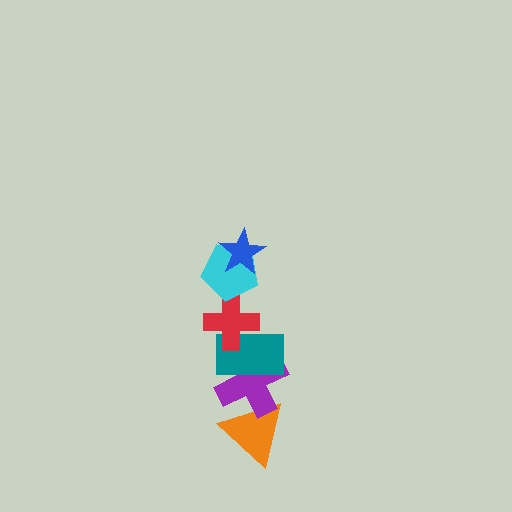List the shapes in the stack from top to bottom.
From top to bottom: the blue star, the cyan pentagon, the red cross, the teal rectangle, the purple cross, the orange triangle.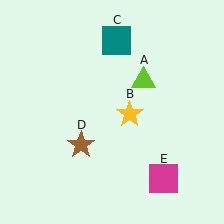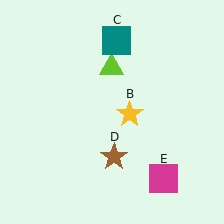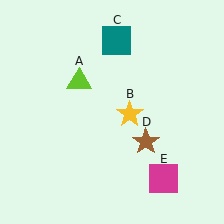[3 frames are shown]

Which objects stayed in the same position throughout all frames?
Yellow star (object B) and teal square (object C) and magenta square (object E) remained stationary.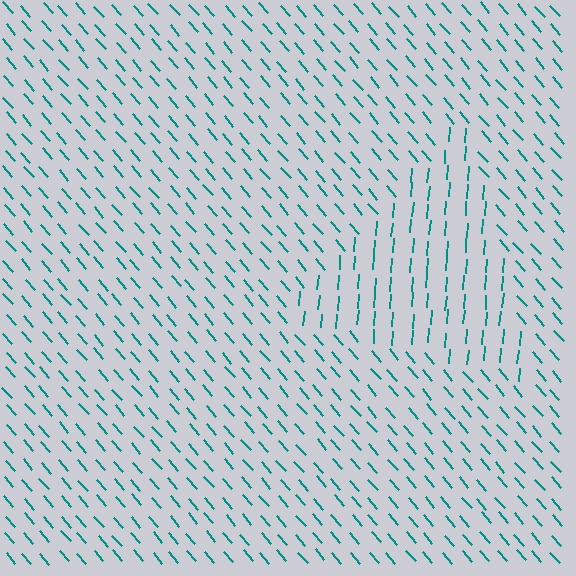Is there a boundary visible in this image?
Yes, there is a texture boundary formed by a change in line orientation.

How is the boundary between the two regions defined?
The boundary is defined purely by a change in line orientation (approximately 45 degrees difference). All lines are the same color and thickness.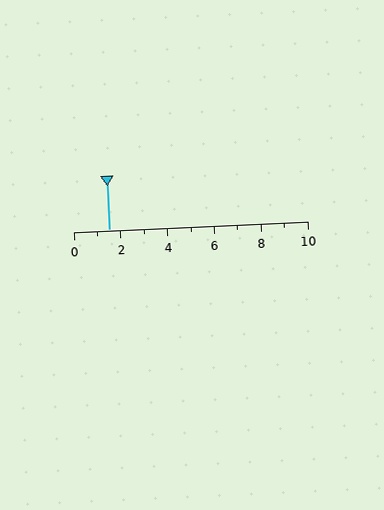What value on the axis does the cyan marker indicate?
The marker indicates approximately 1.5.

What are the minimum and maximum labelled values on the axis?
The axis runs from 0 to 10.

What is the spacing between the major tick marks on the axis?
The major ticks are spaced 2 apart.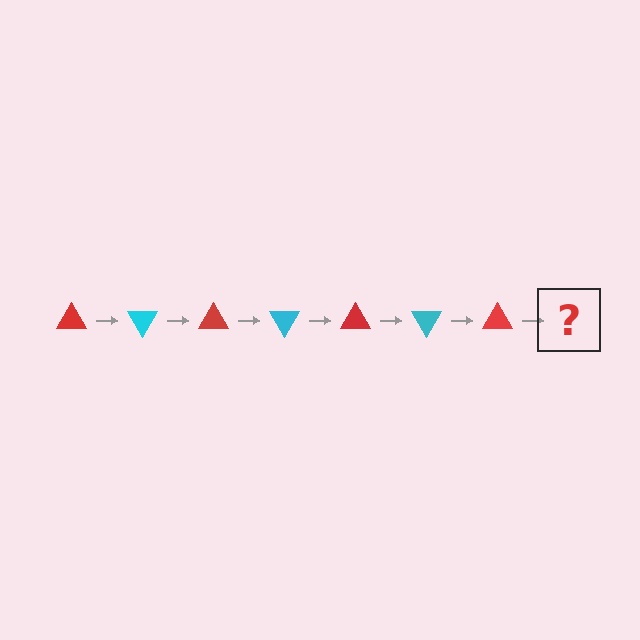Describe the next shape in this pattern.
It should be a cyan triangle, rotated 420 degrees from the start.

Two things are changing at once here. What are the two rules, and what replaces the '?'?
The two rules are that it rotates 60 degrees each step and the color cycles through red and cyan. The '?' should be a cyan triangle, rotated 420 degrees from the start.